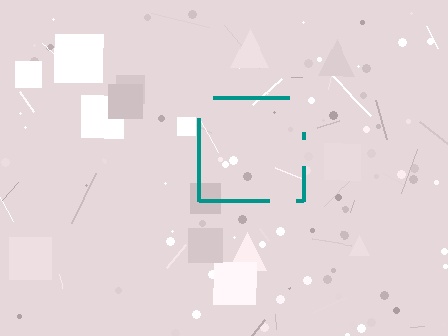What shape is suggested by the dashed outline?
The dashed outline suggests a square.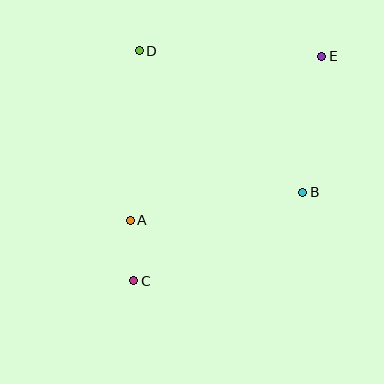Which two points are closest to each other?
Points A and C are closest to each other.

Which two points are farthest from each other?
Points C and E are farthest from each other.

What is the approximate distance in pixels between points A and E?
The distance between A and E is approximately 252 pixels.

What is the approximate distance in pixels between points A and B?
The distance between A and B is approximately 175 pixels.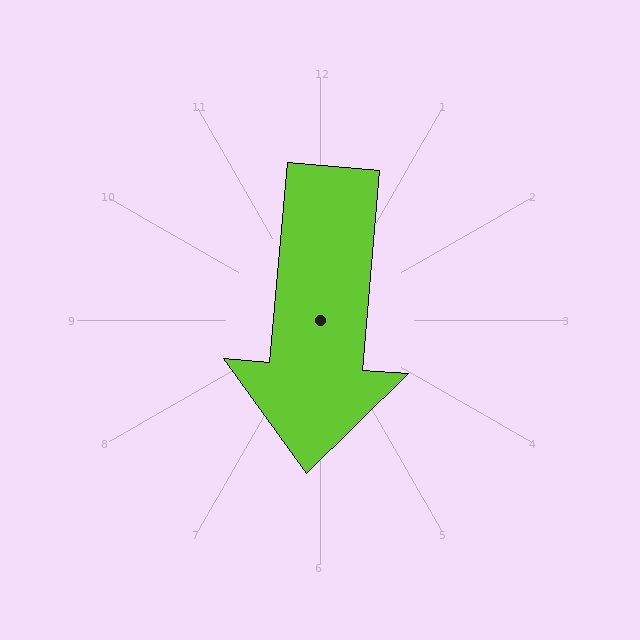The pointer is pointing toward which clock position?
Roughly 6 o'clock.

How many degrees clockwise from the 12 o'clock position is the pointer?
Approximately 185 degrees.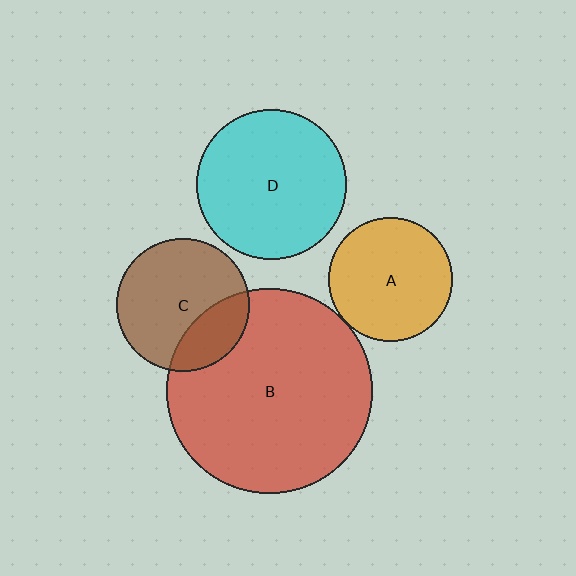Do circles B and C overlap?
Yes.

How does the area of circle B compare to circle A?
Approximately 2.7 times.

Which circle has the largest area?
Circle B (red).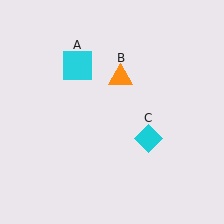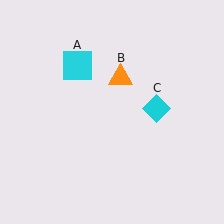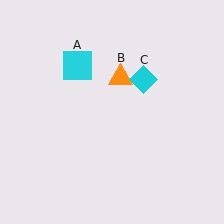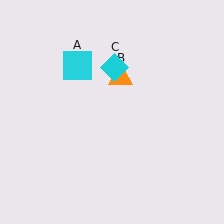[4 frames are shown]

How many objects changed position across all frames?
1 object changed position: cyan diamond (object C).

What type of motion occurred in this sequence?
The cyan diamond (object C) rotated counterclockwise around the center of the scene.